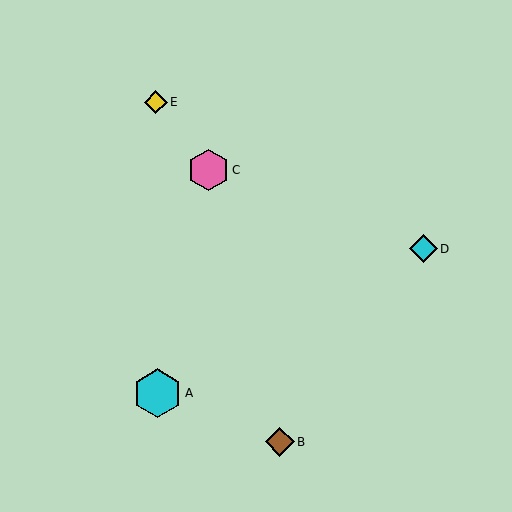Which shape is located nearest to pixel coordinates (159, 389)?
The cyan hexagon (labeled A) at (158, 393) is nearest to that location.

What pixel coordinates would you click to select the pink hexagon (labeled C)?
Click at (208, 170) to select the pink hexagon C.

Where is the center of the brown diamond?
The center of the brown diamond is at (280, 442).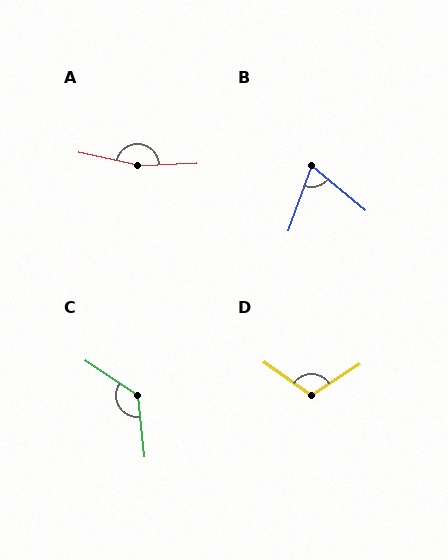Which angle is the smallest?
B, at approximately 70 degrees.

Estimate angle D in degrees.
Approximately 112 degrees.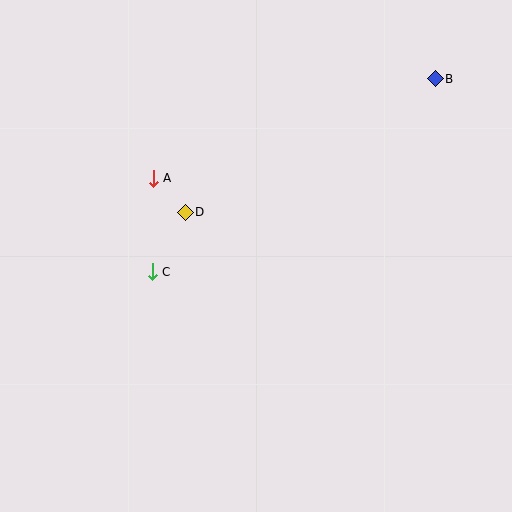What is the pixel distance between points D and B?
The distance between D and B is 283 pixels.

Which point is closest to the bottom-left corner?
Point C is closest to the bottom-left corner.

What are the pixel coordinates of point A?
Point A is at (153, 178).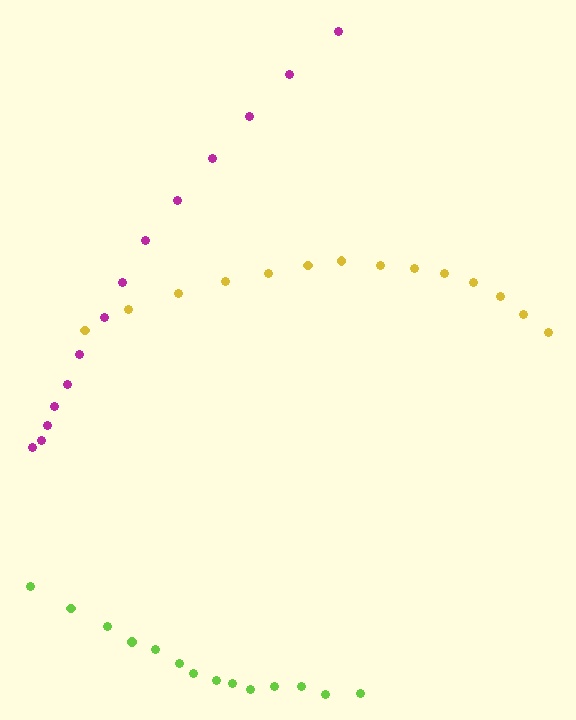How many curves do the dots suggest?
There are 3 distinct paths.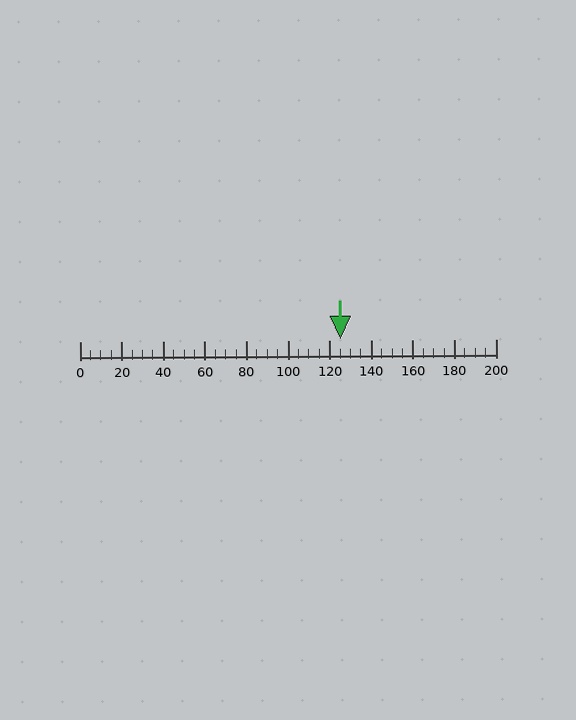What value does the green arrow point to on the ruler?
The green arrow points to approximately 125.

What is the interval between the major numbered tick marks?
The major tick marks are spaced 20 units apart.